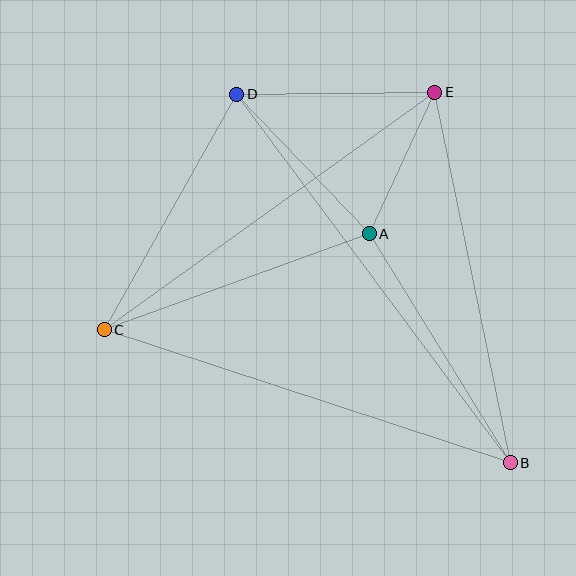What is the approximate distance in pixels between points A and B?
The distance between A and B is approximately 269 pixels.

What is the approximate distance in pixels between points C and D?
The distance between C and D is approximately 270 pixels.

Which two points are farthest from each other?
Points B and D are farthest from each other.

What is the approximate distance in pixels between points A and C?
The distance between A and C is approximately 282 pixels.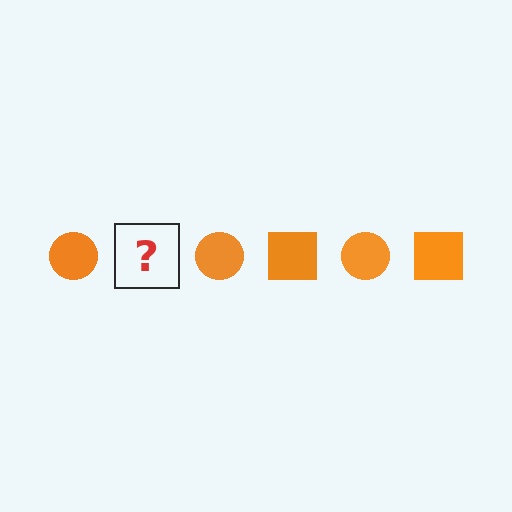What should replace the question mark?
The question mark should be replaced with an orange square.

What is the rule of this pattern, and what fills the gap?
The rule is that the pattern cycles through circle, square shapes in orange. The gap should be filled with an orange square.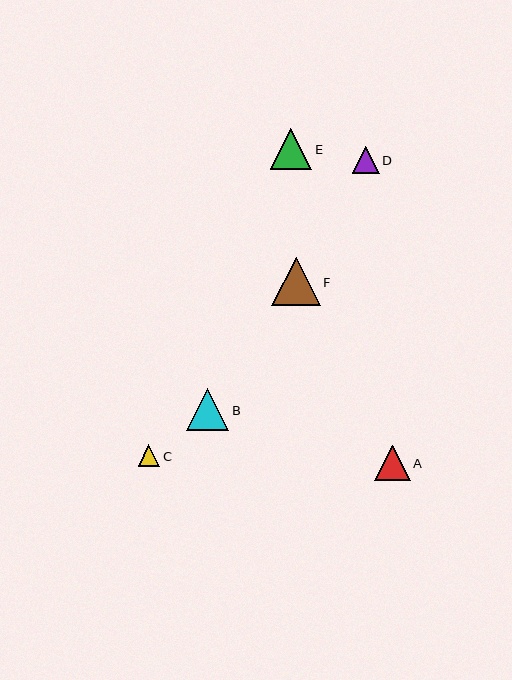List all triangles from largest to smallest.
From largest to smallest: F, B, E, A, D, C.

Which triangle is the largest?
Triangle F is the largest with a size of approximately 48 pixels.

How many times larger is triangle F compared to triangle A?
Triangle F is approximately 1.4 times the size of triangle A.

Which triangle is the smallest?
Triangle C is the smallest with a size of approximately 22 pixels.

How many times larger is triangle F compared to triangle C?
Triangle F is approximately 2.3 times the size of triangle C.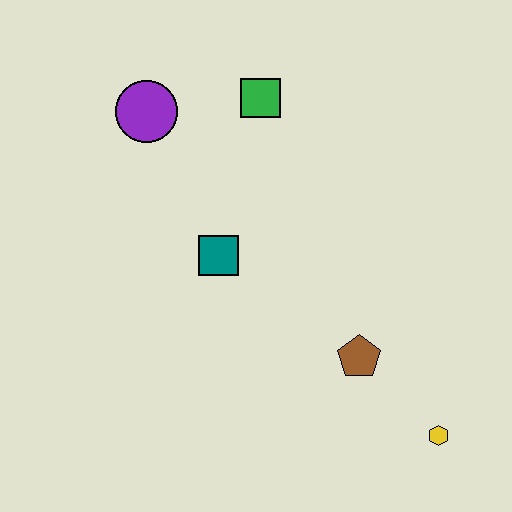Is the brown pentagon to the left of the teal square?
No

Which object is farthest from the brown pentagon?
The purple circle is farthest from the brown pentagon.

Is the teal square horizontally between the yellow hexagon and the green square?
No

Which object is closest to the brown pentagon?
The yellow hexagon is closest to the brown pentagon.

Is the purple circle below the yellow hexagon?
No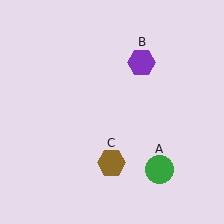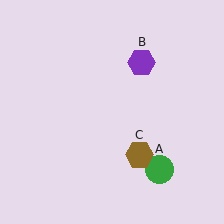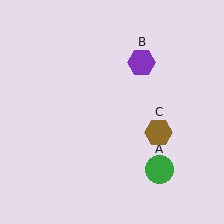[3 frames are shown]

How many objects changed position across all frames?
1 object changed position: brown hexagon (object C).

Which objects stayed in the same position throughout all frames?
Green circle (object A) and purple hexagon (object B) remained stationary.